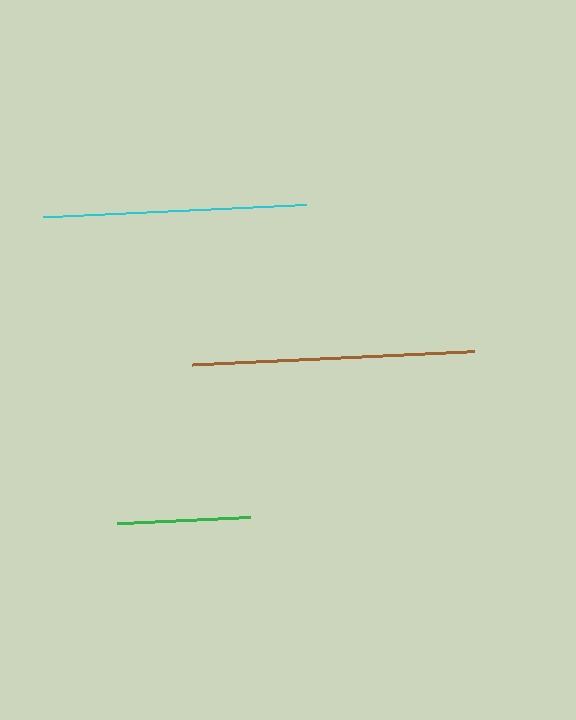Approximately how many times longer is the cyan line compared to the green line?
The cyan line is approximately 2.0 times the length of the green line.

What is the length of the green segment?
The green segment is approximately 134 pixels long.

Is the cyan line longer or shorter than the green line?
The cyan line is longer than the green line.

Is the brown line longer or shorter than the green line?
The brown line is longer than the green line.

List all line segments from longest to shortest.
From longest to shortest: brown, cyan, green.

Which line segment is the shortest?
The green line is the shortest at approximately 134 pixels.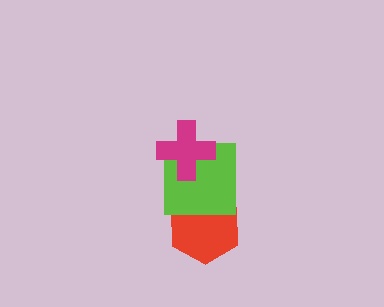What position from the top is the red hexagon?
The red hexagon is 3rd from the top.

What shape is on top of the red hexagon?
The lime square is on top of the red hexagon.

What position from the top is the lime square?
The lime square is 2nd from the top.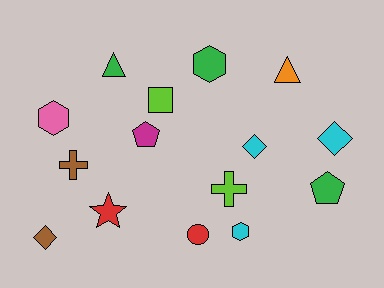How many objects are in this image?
There are 15 objects.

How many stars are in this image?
There is 1 star.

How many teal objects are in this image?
There are no teal objects.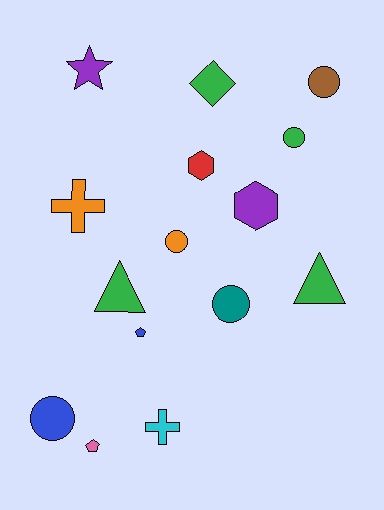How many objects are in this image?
There are 15 objects.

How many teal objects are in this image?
There is 1 teal object.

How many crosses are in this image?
There are 2 crosses.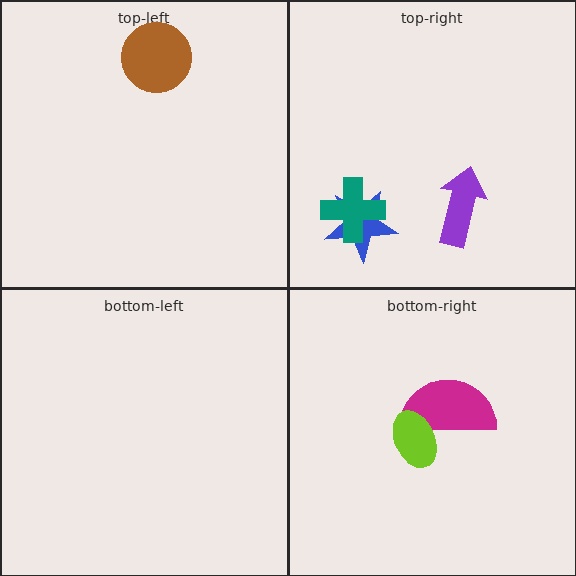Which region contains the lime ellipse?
The bottom-right region.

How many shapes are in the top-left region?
1.